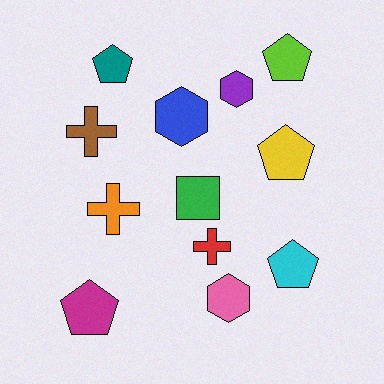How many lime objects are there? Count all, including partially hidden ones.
There is 1 lime object.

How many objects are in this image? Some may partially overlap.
There are 12 objects.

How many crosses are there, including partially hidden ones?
There are 3 crosses.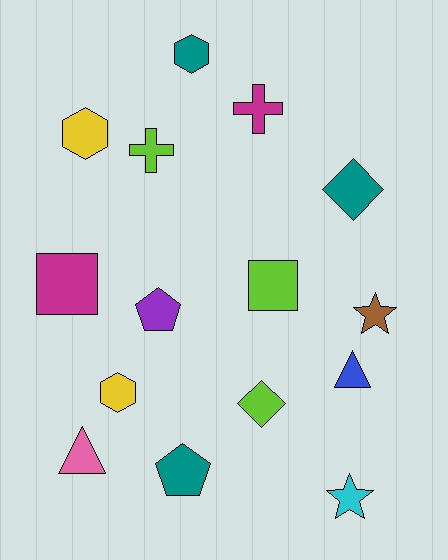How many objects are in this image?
There are 15 objects.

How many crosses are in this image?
There are 2 crosses.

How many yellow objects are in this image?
There are 2 yellow objects.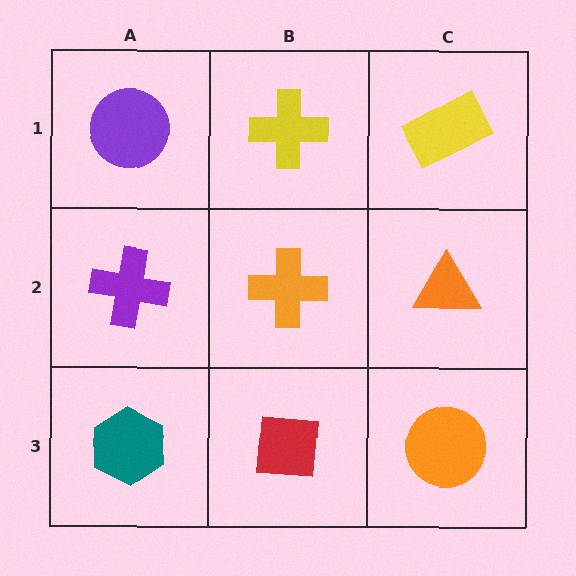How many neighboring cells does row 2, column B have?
4.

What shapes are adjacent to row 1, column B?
An orange cross (row 2, column B), a purple circle (row 1, column A), a yellow rectangle (row 1, column C).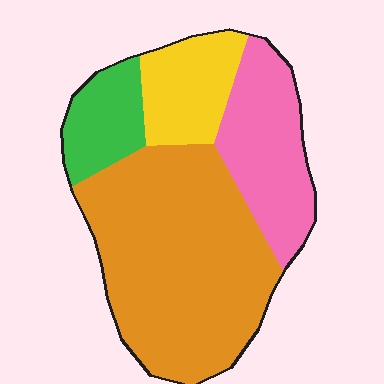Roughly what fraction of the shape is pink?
Pink covers around 20% of the shape.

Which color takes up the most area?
Orange, at roughly 50%.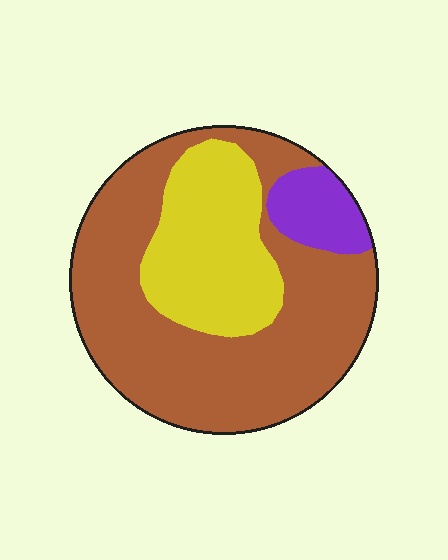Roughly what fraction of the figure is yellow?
Yellow covers roughly 25% of the figure.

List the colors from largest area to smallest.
From largest to smallest: brown, yellow, purple.